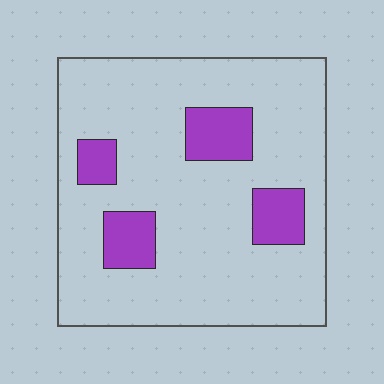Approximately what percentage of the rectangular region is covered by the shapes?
Approximately 15%.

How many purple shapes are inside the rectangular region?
4.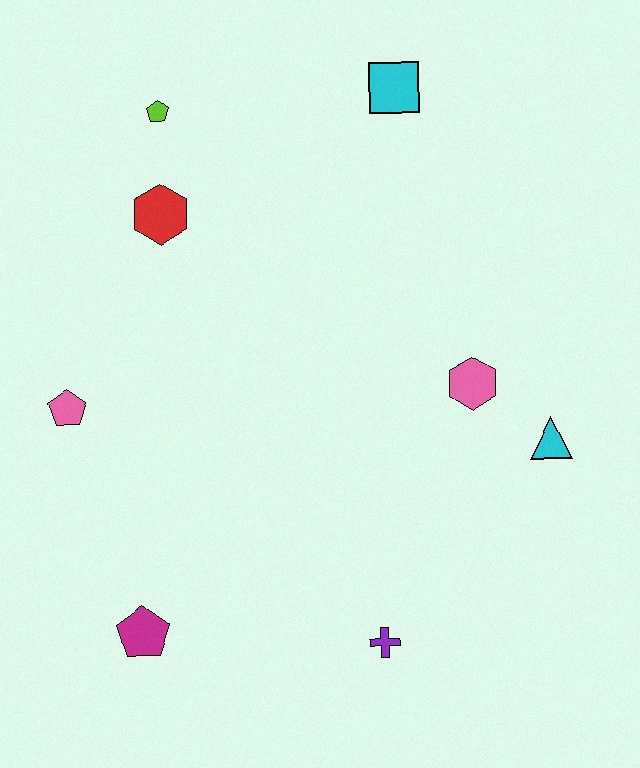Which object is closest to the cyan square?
The lime pentagon is closest to the cyan square.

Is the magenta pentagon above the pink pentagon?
No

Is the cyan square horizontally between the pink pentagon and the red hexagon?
No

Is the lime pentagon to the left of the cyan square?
Yes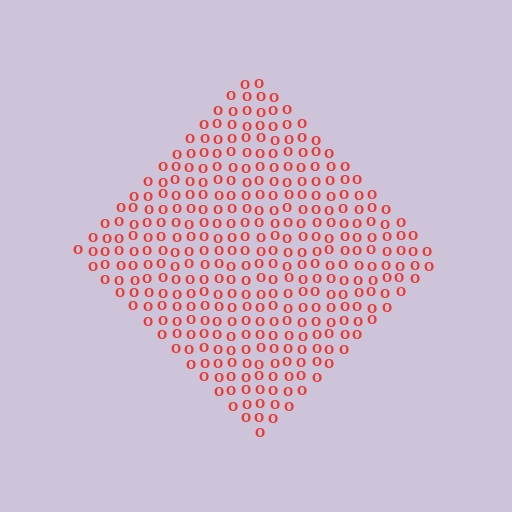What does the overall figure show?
The overall figure shows a diamond.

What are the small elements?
The small elements are letter O's.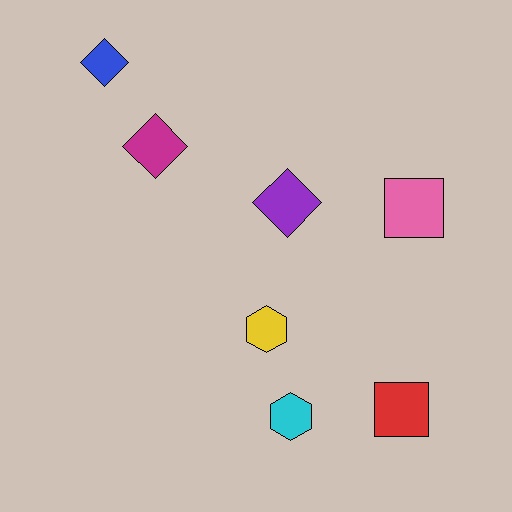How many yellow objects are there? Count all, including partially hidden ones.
There is 1 yellow object.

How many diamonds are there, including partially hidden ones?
There are 3 diamonds.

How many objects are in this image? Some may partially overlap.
There are 7 objects.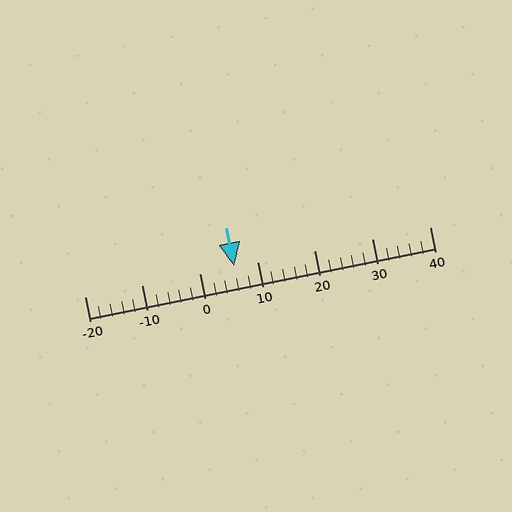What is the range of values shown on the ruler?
The ruler shows values from -20 to 40.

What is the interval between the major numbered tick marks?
The major tick marks are spaced 10 units apart.